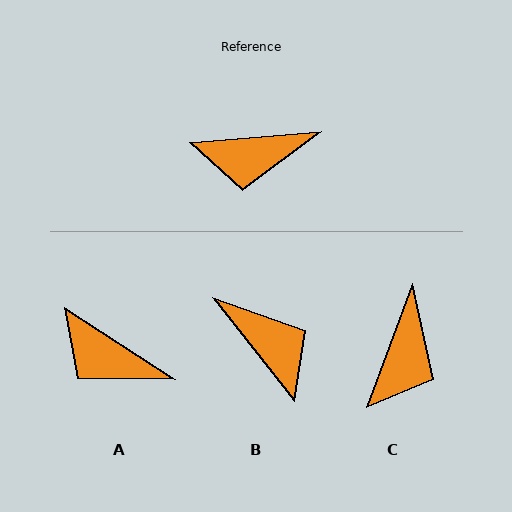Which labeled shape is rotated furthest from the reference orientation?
B, about 124 degrees away.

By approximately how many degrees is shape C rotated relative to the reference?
Approximately 65 degrees counter-clockwise.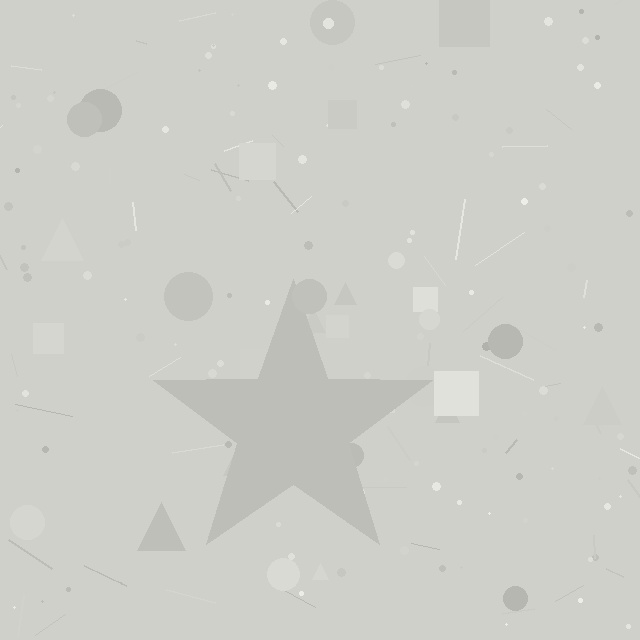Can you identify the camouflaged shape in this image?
The camouflaged shape is a star.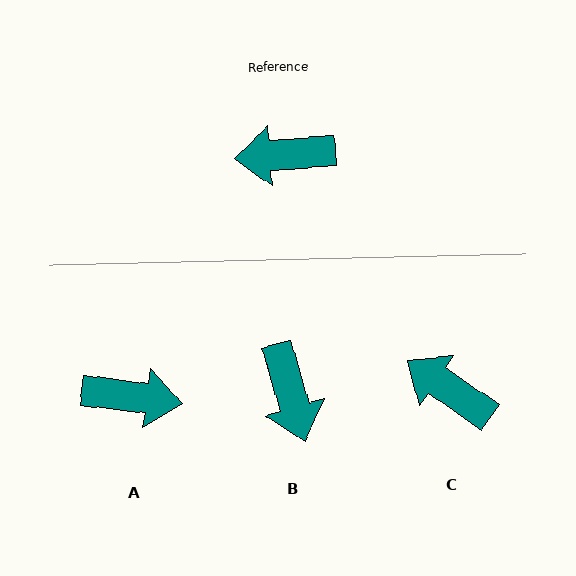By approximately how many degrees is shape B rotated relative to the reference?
Approximately 102 degrees counter-clockwise.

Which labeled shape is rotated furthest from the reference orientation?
A, about 168 degrees away.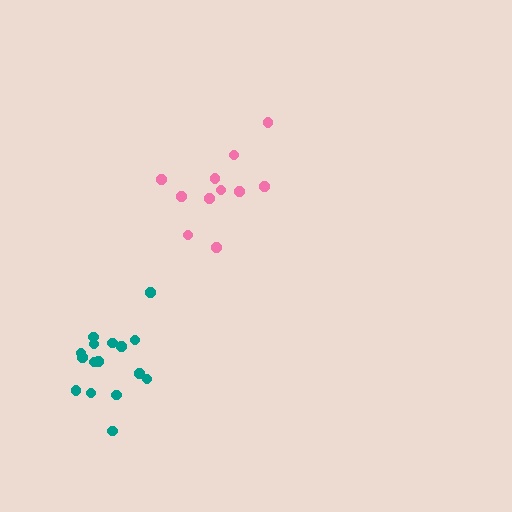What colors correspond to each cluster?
The clusters are colored: teal, pink.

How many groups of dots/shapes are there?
There are 2 groups.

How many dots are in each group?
Group 1: 16 dots, Group 2: 11 dots (27 total).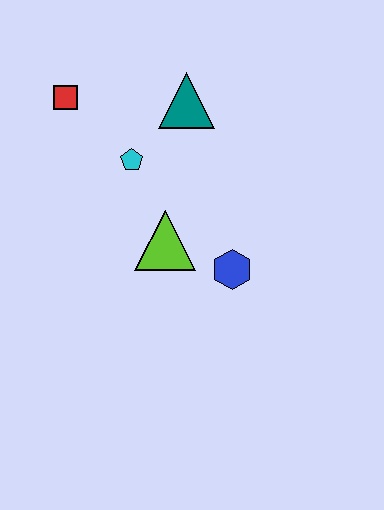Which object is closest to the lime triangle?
The blue hexagon is closest to the lime triangle.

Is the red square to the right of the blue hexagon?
No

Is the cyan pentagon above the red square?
No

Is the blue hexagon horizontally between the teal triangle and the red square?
No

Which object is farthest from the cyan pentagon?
The blue hexagon is farthest from the cyan pentagon.